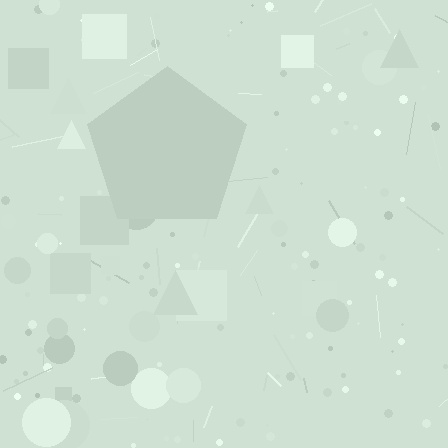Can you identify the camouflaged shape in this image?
The camouflaged shape is a pentagon.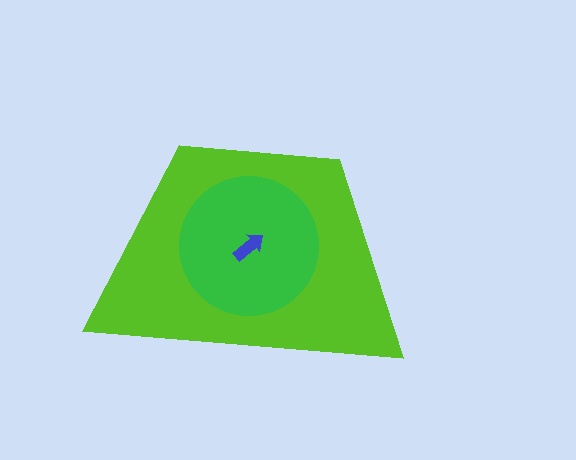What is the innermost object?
The blue arrow.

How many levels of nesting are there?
3.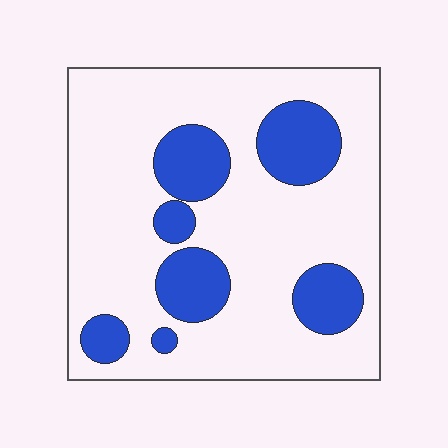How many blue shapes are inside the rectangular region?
7.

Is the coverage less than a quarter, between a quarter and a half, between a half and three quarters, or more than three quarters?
Less than a quarter.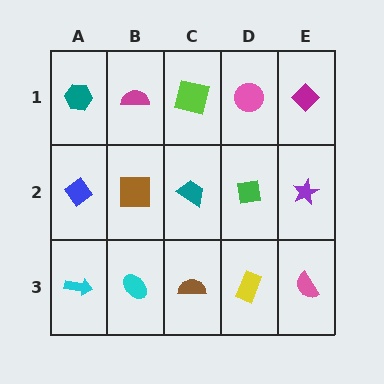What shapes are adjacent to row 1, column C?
A teal trapezoid (row 2, column C), a magenta semicircle (row 1, column B), a pink circle (row 1, column D).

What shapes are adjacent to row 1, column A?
A blue diamond (row 2, column A), a magenta semicircle (row 1, column B).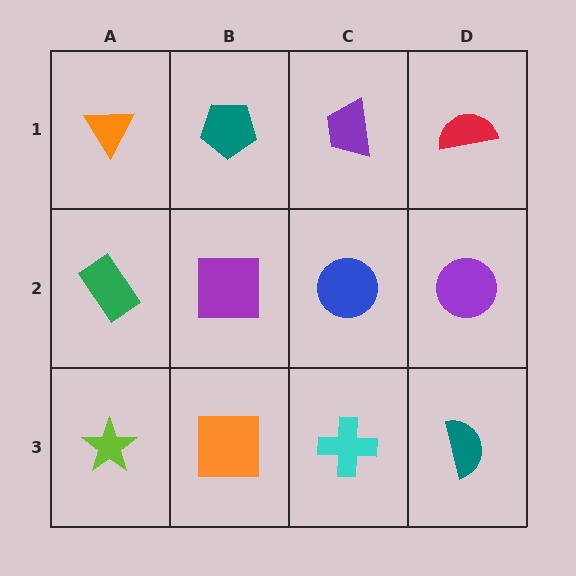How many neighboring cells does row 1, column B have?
3.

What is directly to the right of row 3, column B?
A cyan cross.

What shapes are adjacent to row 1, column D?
A purple circle (row 2, column D), a purple trapezoid (row 1, column C).